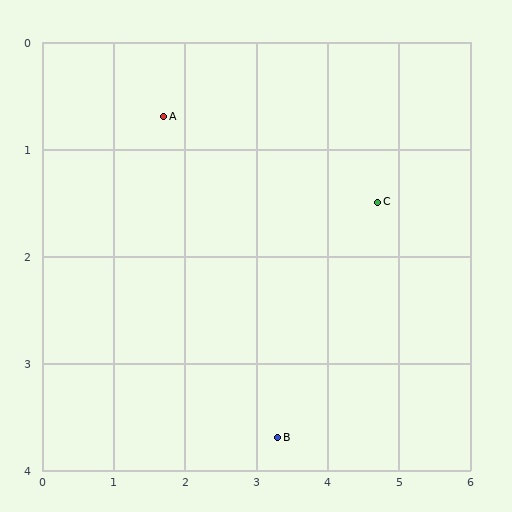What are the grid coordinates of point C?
Point C is at approximately (4.7, 1.5).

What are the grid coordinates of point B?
Point B is at approximately (3.3, 3.7).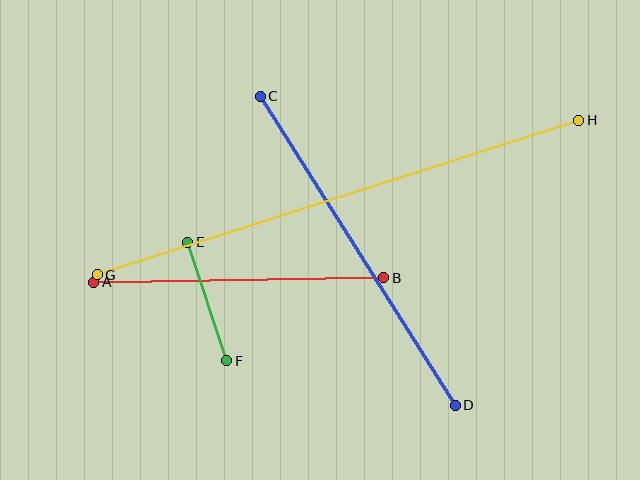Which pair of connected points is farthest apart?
Points G and H are farthest apart.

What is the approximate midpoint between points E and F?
The midpoint is at approximately (207, 302) pixels.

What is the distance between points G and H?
The distance is approximately 506 pixels.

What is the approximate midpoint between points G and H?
The midpoint is at approximately (338, 198) pixels.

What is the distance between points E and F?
The distance is approximately 125 pixels.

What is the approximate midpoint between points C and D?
The midpoint is at approximately (358, 251) pixels.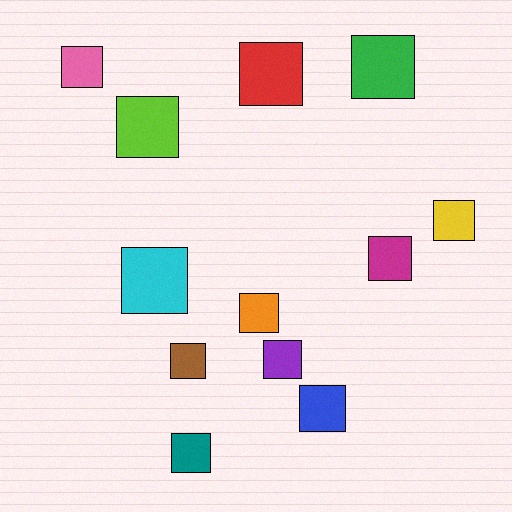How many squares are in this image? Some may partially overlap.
There are 12 squares.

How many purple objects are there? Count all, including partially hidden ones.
There is 1 purple object.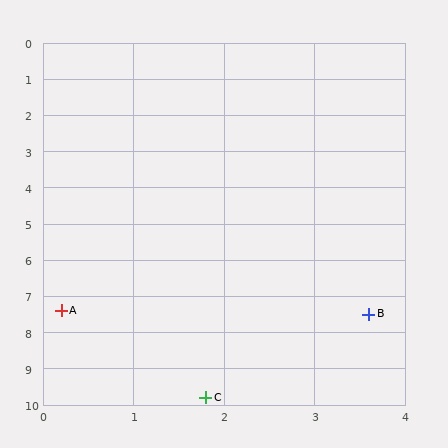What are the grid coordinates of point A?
Point A is at approximately (0.2, 7.4).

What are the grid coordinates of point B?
Point B is at approximately (3.6, 7.5).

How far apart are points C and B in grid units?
Points C and B are about 2.9 grid units apart.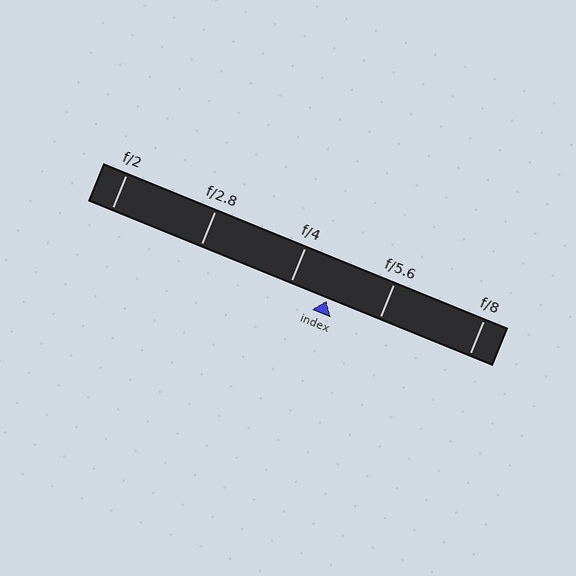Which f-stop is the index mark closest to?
The index mark is closest to f/4.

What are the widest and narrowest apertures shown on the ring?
The widest aperture shown is f/2 and the narrowest is f/8.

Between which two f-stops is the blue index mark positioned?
The index mark is between f/4 and f/5.6.